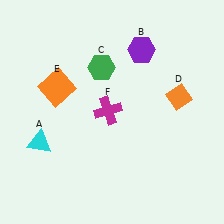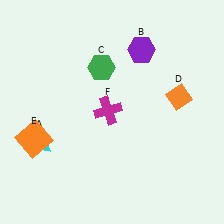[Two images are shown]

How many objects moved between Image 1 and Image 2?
1 object moved between the two images.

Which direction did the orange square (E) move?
The orange square (E) moved down.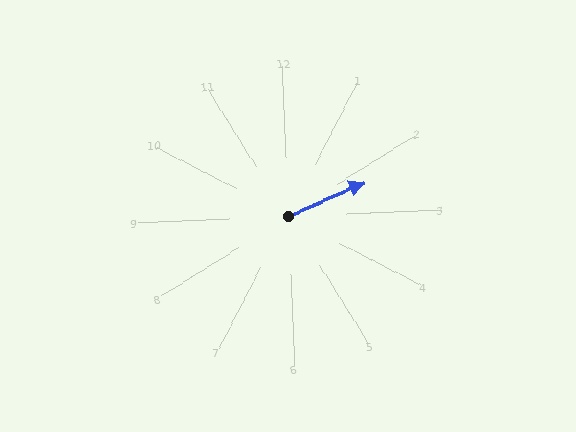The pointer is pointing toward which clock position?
Roughly 2 o'clock.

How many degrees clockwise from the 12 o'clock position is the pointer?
Approximately 68 degrees.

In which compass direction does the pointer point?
East.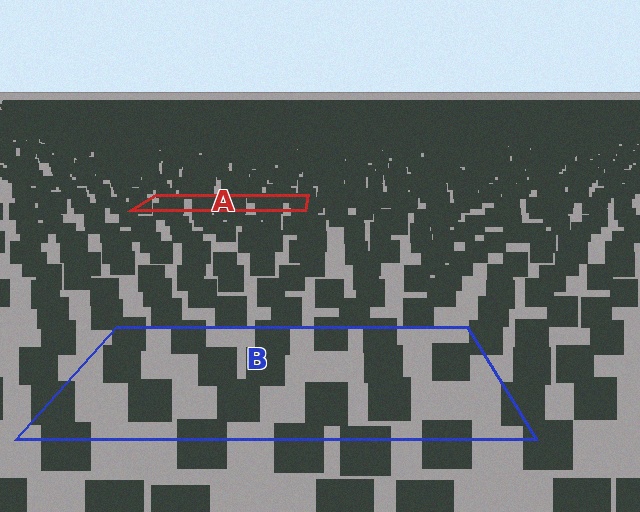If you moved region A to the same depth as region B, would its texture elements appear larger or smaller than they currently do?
They would appear larger. At a closer depth, the same texture elements are projected at a bigger on-screen size.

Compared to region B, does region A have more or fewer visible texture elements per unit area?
Region A has more texture elements per unit area — they are packed more densely because it is farther away.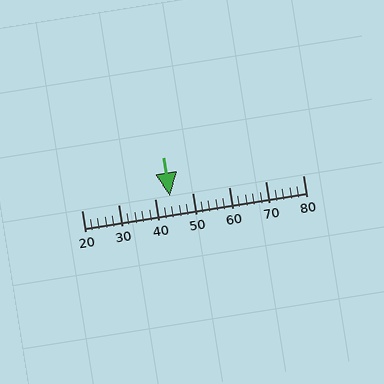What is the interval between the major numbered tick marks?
The major tick marks are spaced 10 units apart.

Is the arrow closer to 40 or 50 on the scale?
The arrow is closer to 40.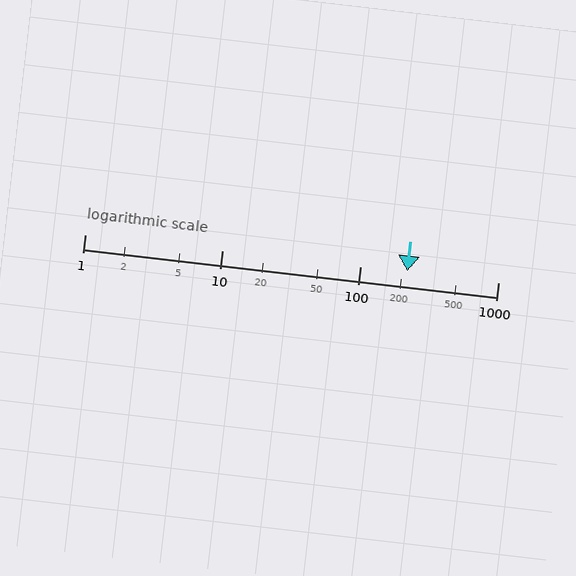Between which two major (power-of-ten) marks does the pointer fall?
The pointer is between 100 and 1000.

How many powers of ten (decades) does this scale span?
The scale spans 3 decades, from 1 to 1000.